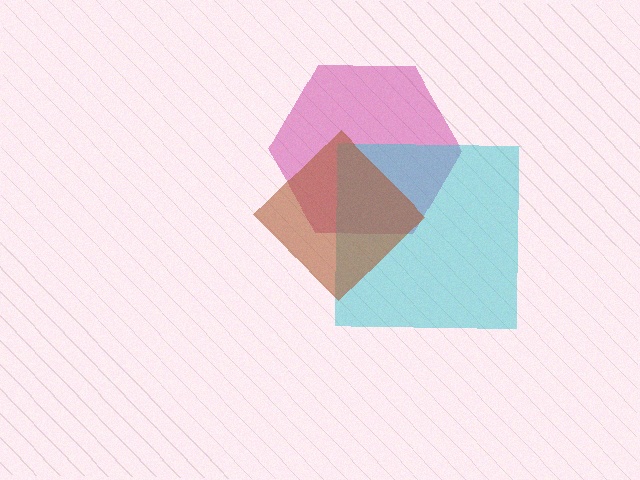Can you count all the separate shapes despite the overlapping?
Yes, there are 3 separate shapes.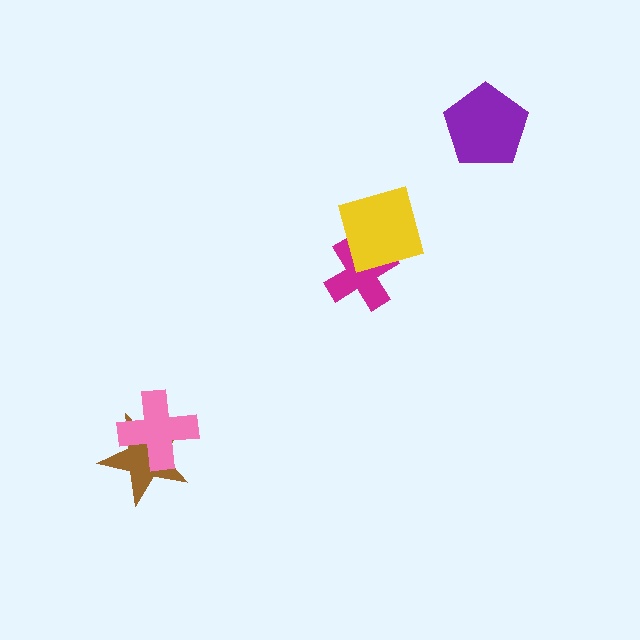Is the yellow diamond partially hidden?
No, no other shape covers it.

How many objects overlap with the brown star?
1 object overlaps with the brown star.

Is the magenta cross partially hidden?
Yes, it is partially covered by another shape.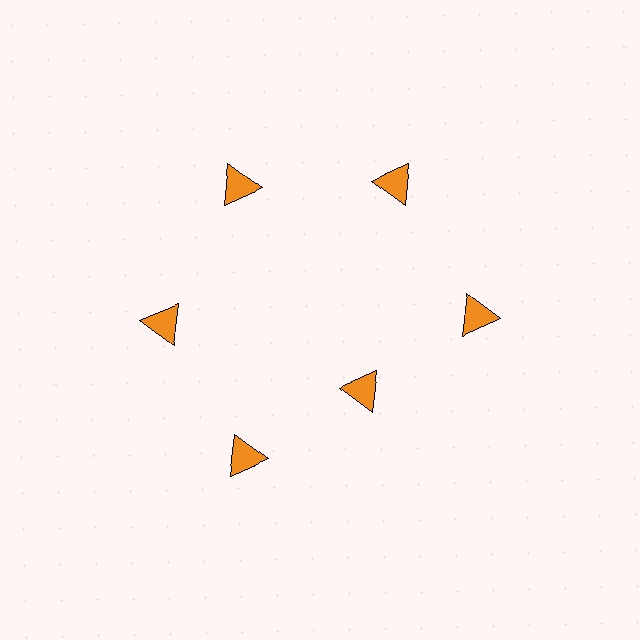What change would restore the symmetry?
The symmetry would be restored by moving it outward, back onto the ring so that all 6 triangles sit at equal angles and equal distance from the center.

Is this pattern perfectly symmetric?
No. The 6 orange triangles are arranged in a ring, but one element near the 5 o'clock position is pulled inward toward the center, breaking the 6-fold rotational symmetry.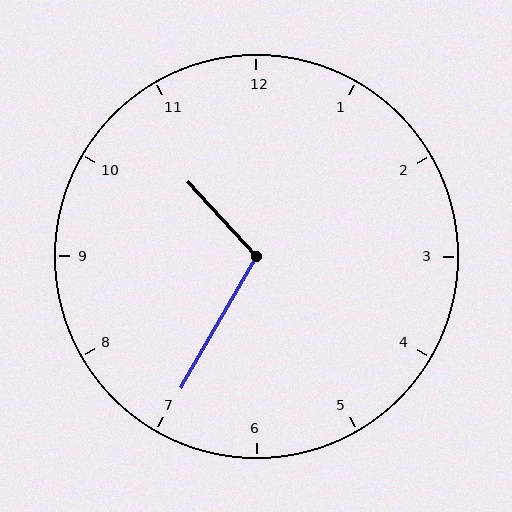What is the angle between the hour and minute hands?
Approximately 108 degrees.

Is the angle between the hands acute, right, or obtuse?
It is obtuse.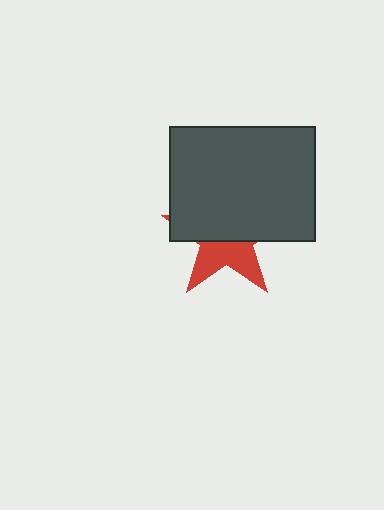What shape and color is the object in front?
The object in front is a dark gray rectangle.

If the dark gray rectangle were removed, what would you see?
You would see the complete red star.